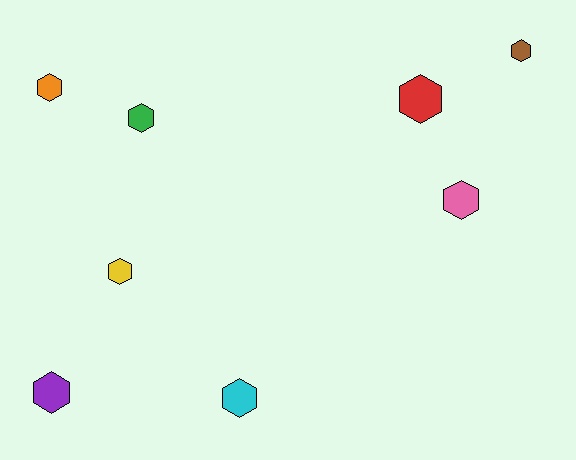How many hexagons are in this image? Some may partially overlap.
There are 8 hexagons.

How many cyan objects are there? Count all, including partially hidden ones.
There is 1 cyan object.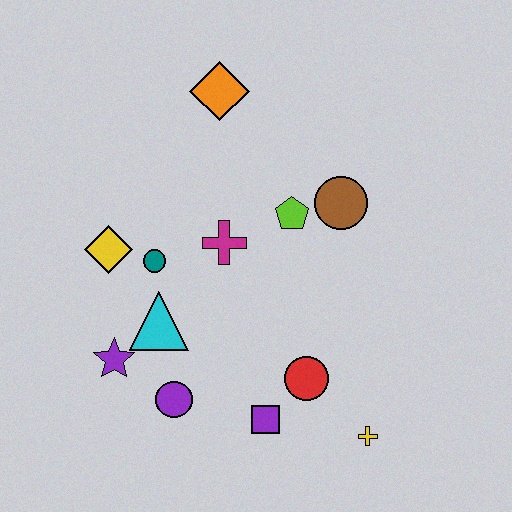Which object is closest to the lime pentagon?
The brown circle is closest to the lime pentagon.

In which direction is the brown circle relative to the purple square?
The brown circle is above the purple square.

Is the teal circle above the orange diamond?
No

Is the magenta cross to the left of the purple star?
No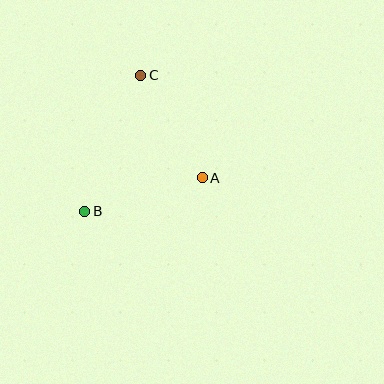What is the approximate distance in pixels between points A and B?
The distance between A and B is approximately 122 pixels.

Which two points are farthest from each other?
Points B and C are farthest from each other.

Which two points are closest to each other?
Points A and C are closest to each other.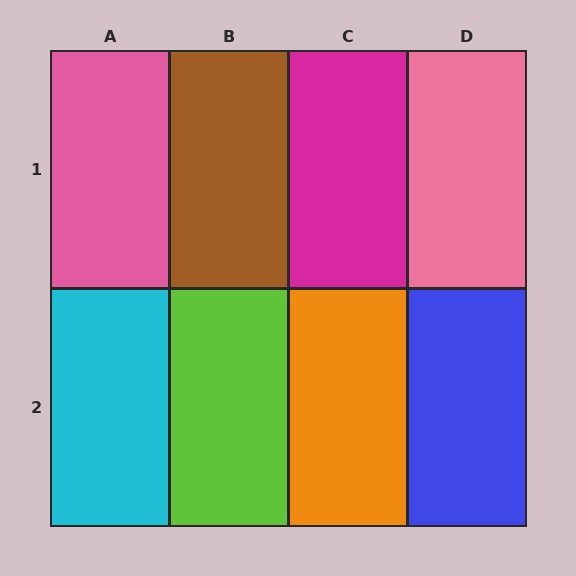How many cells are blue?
1 cell is blue.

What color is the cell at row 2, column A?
Cyan.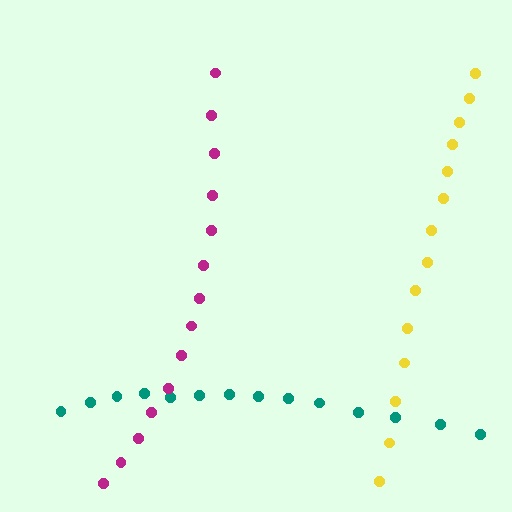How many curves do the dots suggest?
There are 3 distinct paths.